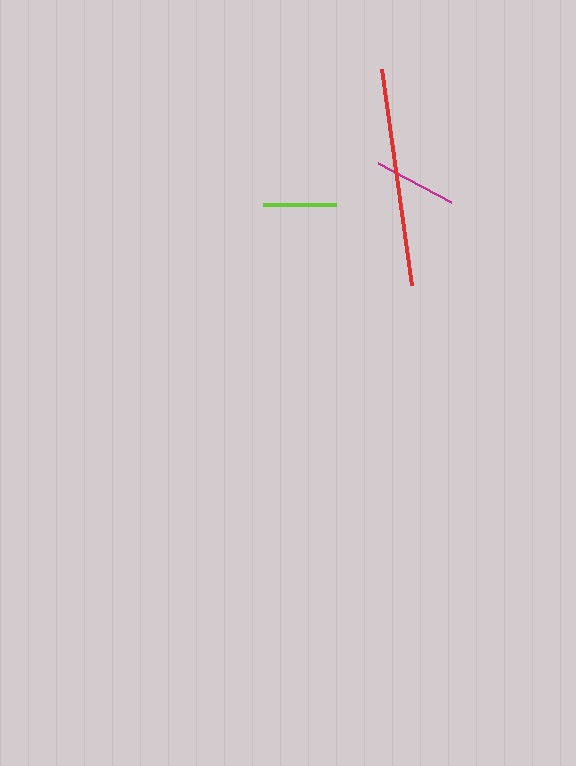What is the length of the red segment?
The red segment is approximately 218 pixels long.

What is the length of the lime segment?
The lime segment is approximately 72 pixels long.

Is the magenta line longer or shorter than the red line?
The red line is longer than the magenta line.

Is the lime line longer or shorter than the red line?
The red line is longer than the lime line.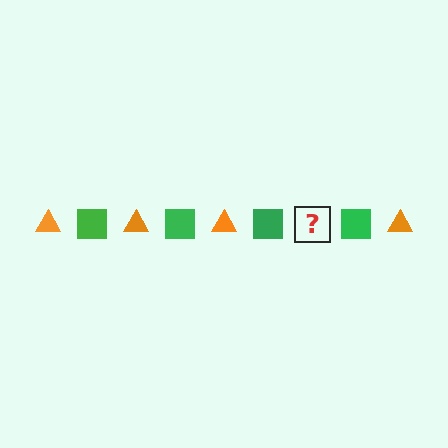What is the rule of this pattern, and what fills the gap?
The rule is that the pattern alternates between orange triangle and green square. The gap should be filled with an orange triangle.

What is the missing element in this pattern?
The missing element is an orange triangle.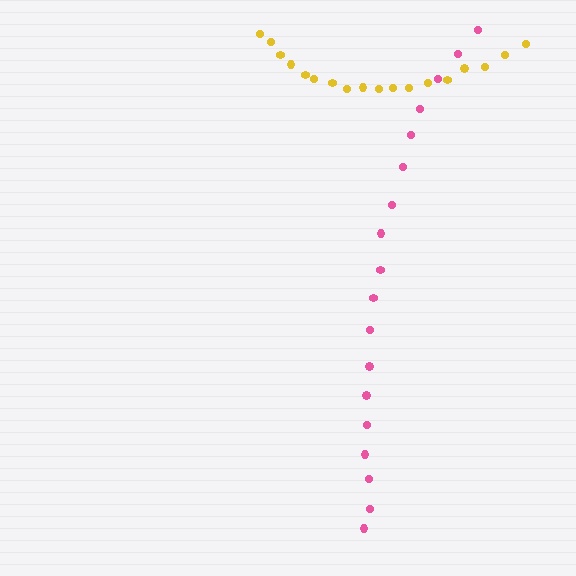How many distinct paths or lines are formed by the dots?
There are 2 distinct paths.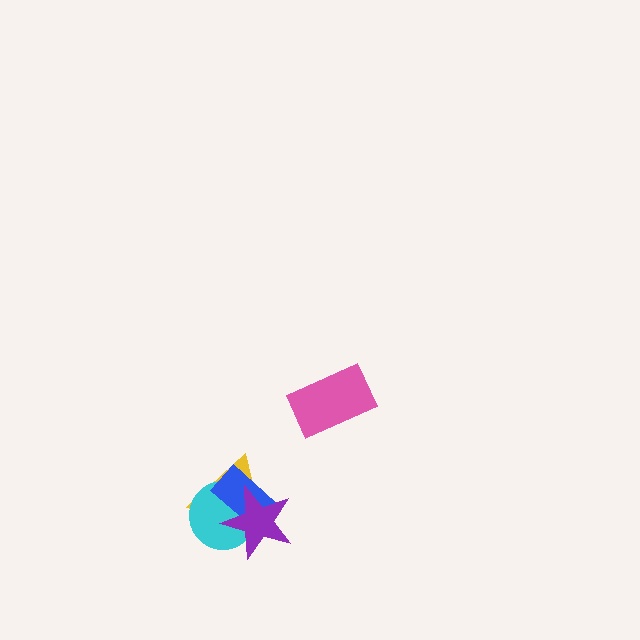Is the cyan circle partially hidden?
Yes, it is partially covered by another shape.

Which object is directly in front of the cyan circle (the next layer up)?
The blue rectangle is directly in front of the cyan circle.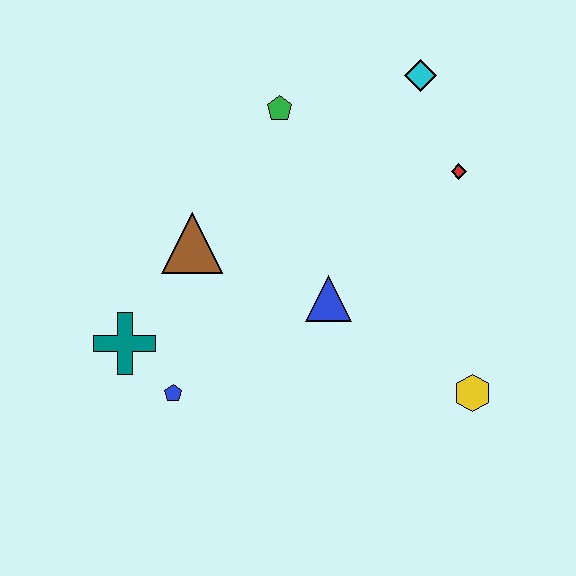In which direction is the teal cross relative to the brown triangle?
The teal cross is below the brown triangle.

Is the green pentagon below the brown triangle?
No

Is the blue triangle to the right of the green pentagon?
Yes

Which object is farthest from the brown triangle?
The yellow hexagon is farthest from the brown triangle.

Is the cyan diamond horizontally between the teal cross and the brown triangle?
No